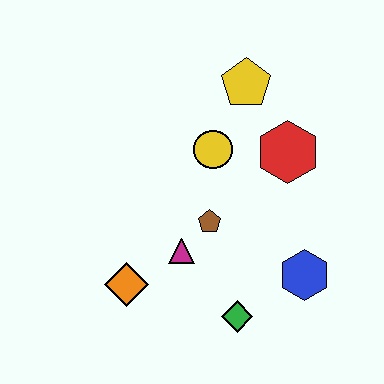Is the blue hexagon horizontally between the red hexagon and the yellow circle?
No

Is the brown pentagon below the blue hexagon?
No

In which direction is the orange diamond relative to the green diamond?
The orange diamond is to the left of the green diamond.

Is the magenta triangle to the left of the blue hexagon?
Yes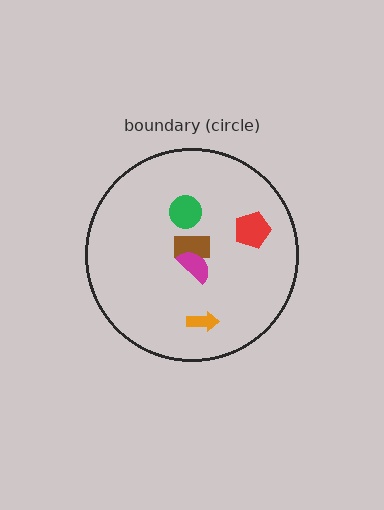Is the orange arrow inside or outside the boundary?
Inside.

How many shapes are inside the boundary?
5 inside, 0 outside.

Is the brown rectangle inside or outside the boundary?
Inside.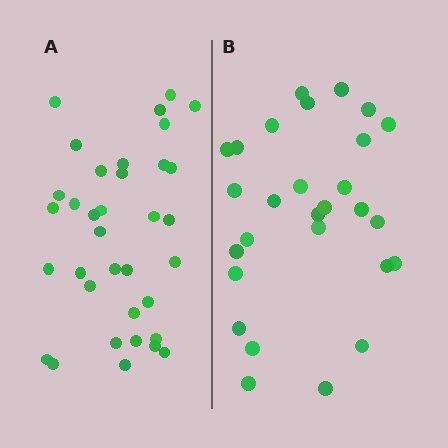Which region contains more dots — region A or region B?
Region A (the left region) has more dots.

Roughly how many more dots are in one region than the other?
Region A has roughly 8 or so more dots than region B.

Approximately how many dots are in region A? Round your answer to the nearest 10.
About 40 dots. (The exact count is 35, which rounds to 40.)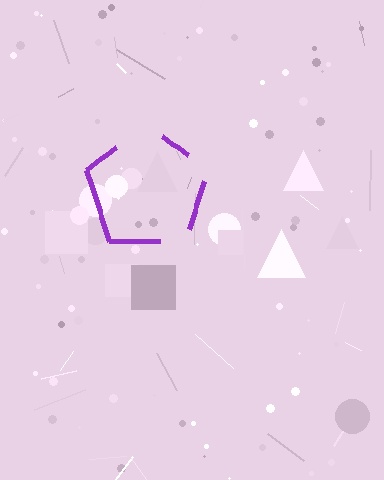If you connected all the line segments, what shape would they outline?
They would outline a pentagon.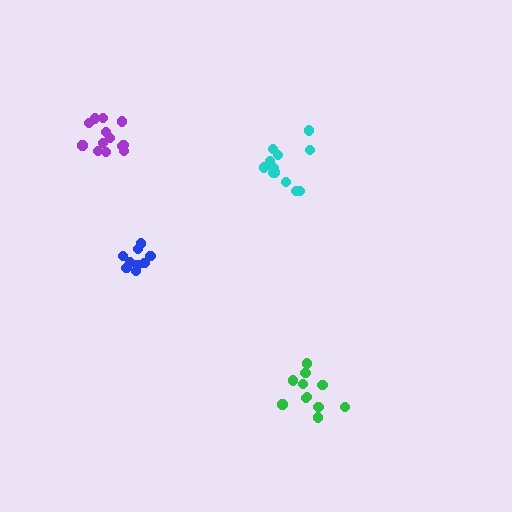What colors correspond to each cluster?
The clusters are colored: blue, cyan, green, purple.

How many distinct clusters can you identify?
There are 4 distinct clusters.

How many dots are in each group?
Group 1: 9 dots, Group 2: 12 dots, Group 3: 11 dots, Group 4: 13 dots (45 total).